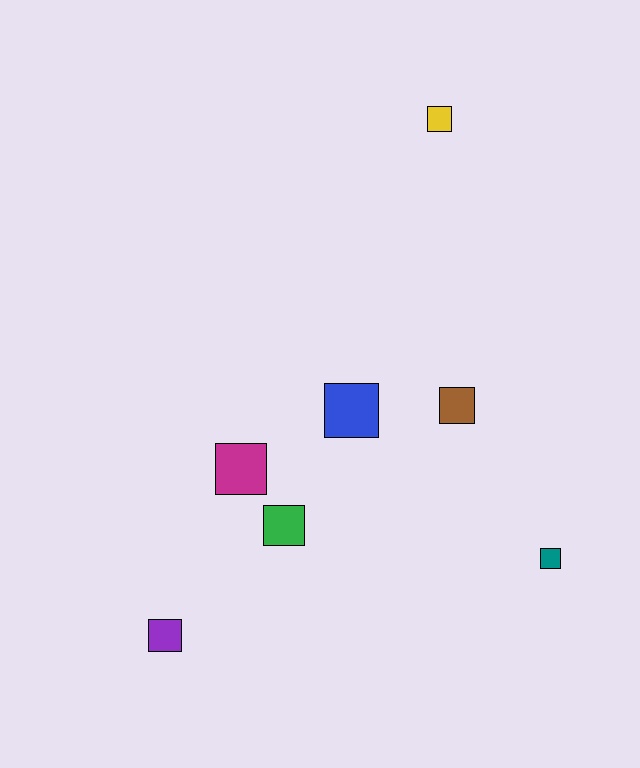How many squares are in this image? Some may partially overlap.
There are 7 squares.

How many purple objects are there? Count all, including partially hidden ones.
There is 1 purple object.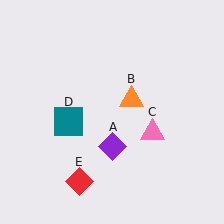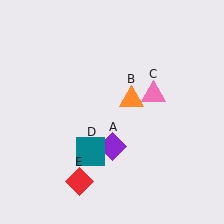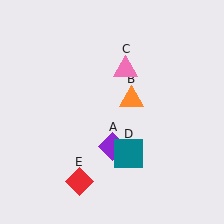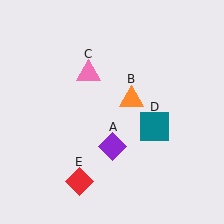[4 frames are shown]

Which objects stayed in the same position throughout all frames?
Purple diamond (object A) and orange triangle (object B) and red diamond (object E) remained stationary.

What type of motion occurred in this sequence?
The pink triangle (object C), teal square (object D) rotated counterclockwise around the center of the scene.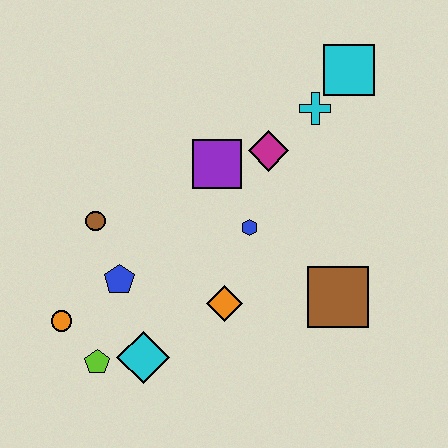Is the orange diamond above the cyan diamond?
Yes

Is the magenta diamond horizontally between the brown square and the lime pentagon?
Yes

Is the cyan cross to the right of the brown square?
No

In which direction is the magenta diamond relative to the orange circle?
The magenta diamond is to the right of the orange circle.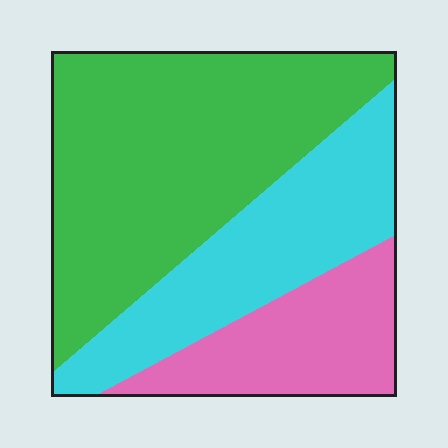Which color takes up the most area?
Green, at roughly 50%.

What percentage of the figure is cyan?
Cyan takes up between a sixth and a third of the figure.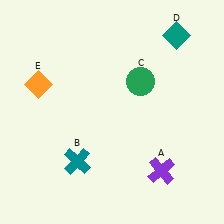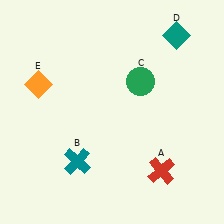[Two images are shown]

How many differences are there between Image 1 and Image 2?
There is 1 difference between the two images.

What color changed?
The cross (A) changed from purple in Image 1 to red in Image 2.